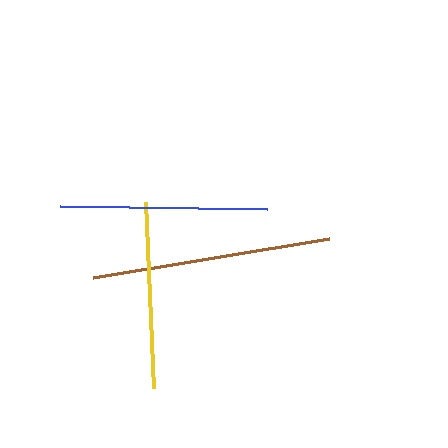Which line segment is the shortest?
The yellow line is the shortest at approximately 185 pixels.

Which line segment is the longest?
The brown line is the longest at approximately 239 pixels.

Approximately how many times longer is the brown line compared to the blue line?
The brown line is approximately 1.2 times the length of the blue line.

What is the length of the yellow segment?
The yellow segment is approximately 185 pixels long.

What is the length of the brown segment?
The brown segment is approximately 239 pixels long.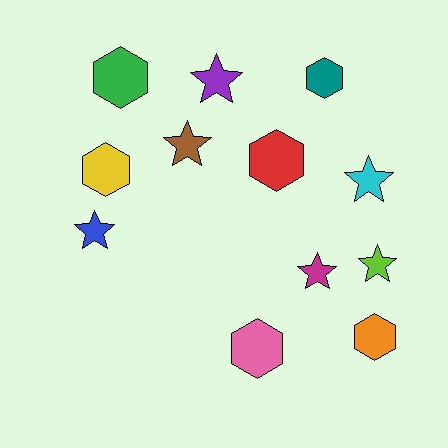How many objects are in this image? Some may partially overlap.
There are 12 objects.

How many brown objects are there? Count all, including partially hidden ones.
There is 1 brown object.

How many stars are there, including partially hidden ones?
There are 6 stars.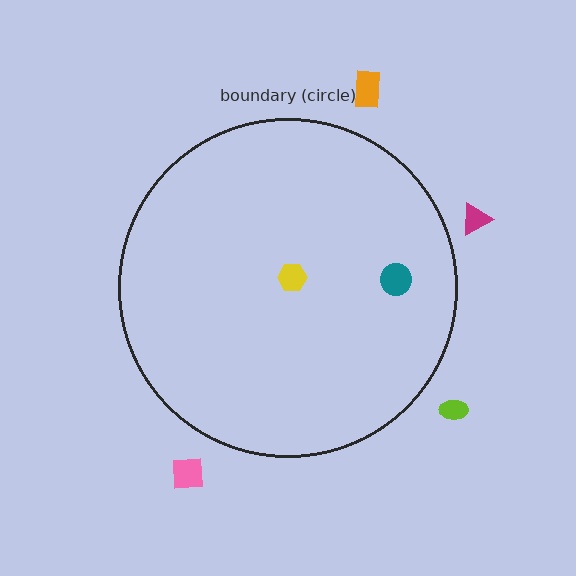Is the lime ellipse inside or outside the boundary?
Outside.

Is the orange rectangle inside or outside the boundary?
Outside.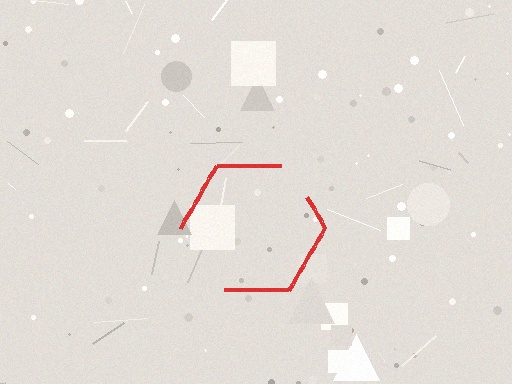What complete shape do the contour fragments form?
The contour fragments form a hexagon.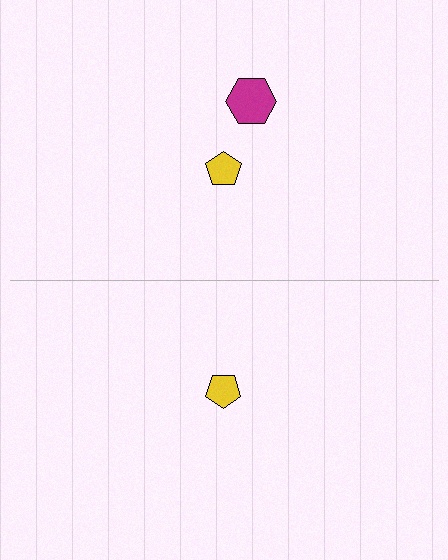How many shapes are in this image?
There are 3 shapes in this image.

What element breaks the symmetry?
A magenta hexagon is missing from the bottom side.